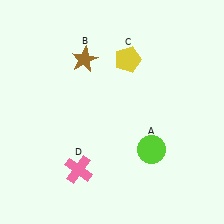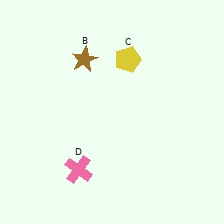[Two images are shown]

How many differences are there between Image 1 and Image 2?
There is 1 difference between the two images.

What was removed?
The lime circle (A) was removed in Image 2.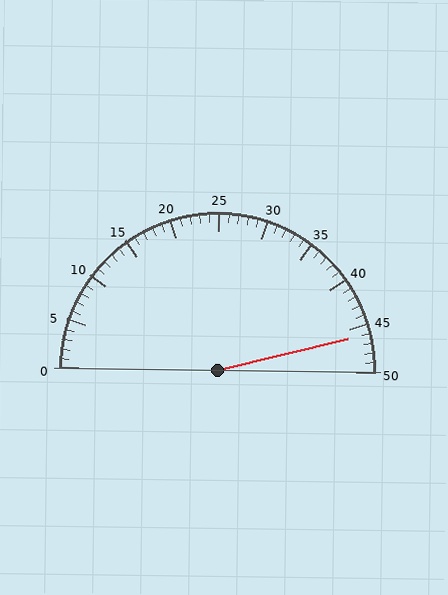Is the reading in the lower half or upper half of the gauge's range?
The reading is in the upper half of the range (0 to 50).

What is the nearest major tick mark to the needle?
The nearest major tick mark is 45.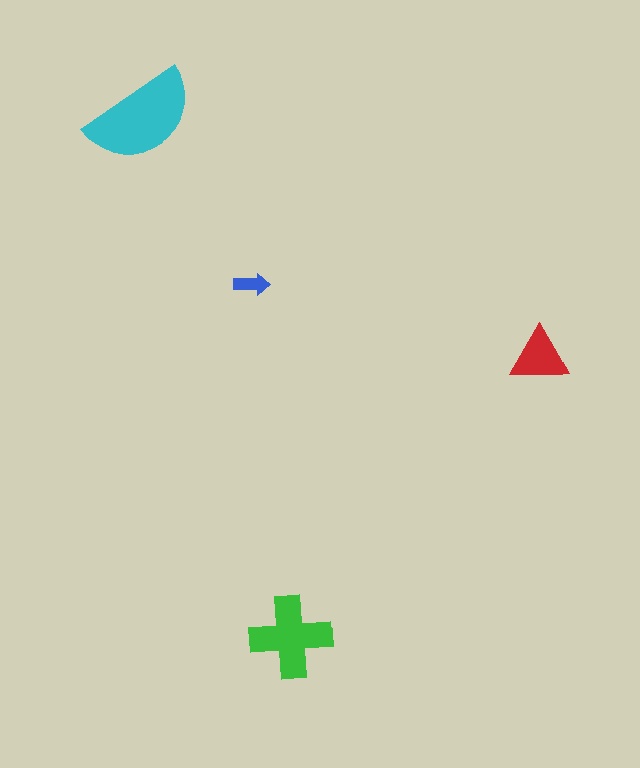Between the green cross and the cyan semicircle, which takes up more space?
The cyan semicircle.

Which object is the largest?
The cyan semicircle.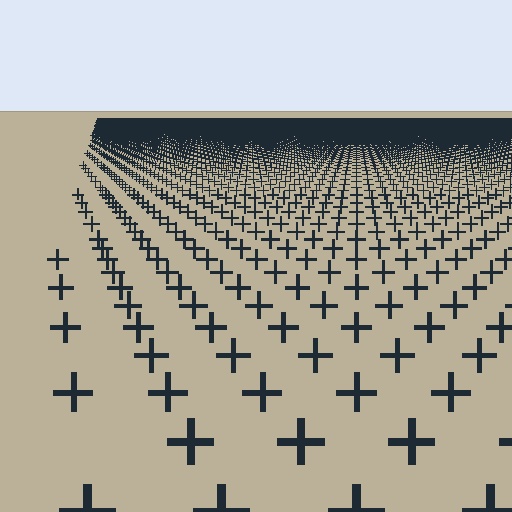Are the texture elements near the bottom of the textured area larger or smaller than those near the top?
Larger. Near the bottom, elements are closer to the viewer and appear at a bigger on-screen size.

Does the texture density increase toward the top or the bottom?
Density increases toward the top.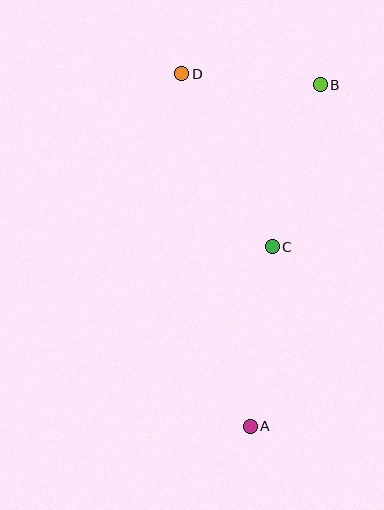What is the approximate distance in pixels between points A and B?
The distance between A and B is approximately 349 pixels.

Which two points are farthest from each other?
Points A and D are farthest from each other.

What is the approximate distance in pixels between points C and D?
The distance between C and D is approximately 195 pixels.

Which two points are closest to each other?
Points B and D are closest to each other.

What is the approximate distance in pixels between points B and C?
The distance between B and C is approximately 169 pixels.